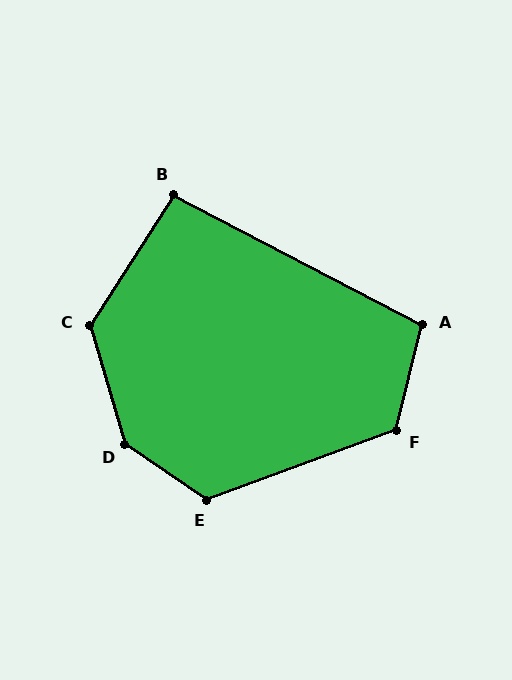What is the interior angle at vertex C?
Approximately 131 degrees (obtuse).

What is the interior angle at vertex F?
Approximately 124 degrees (obtuse).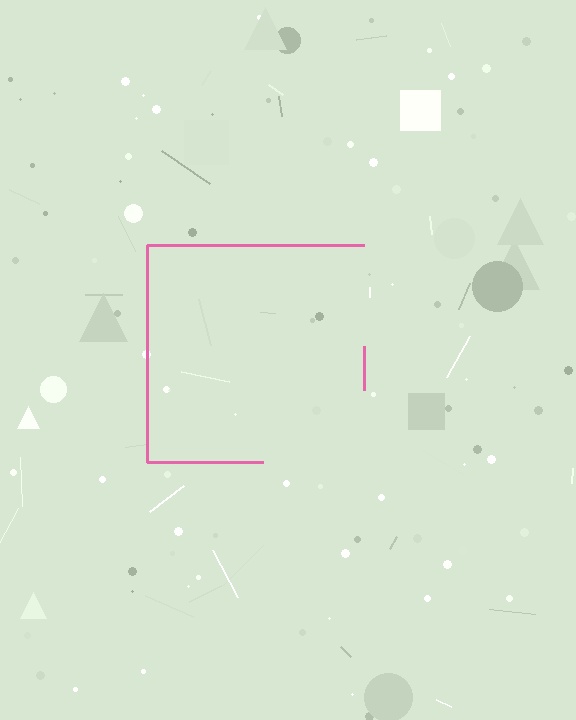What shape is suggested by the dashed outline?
The dashed outline suggests a square.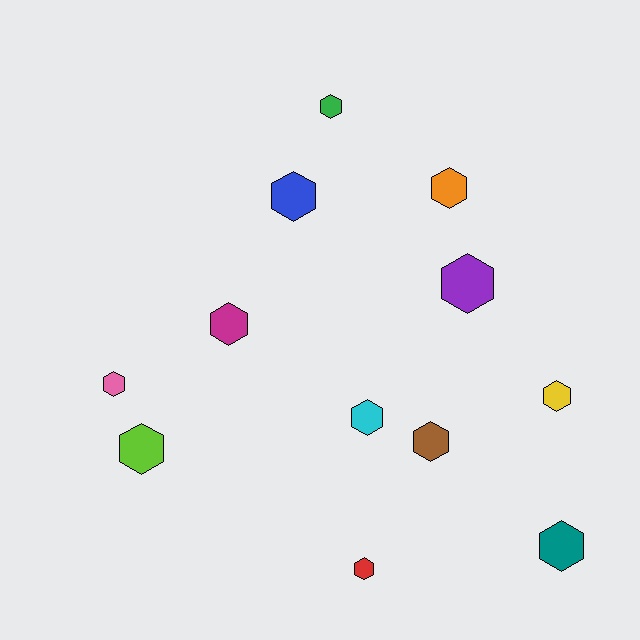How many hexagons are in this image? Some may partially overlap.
There are 12 hexagons.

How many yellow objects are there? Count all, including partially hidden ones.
There is 1 yellow object.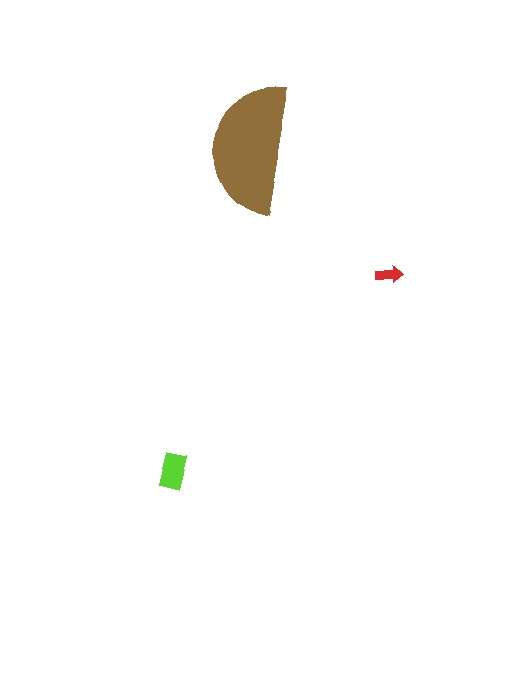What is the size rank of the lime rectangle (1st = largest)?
2nd.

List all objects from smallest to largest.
The red arrow, the lime rectangle, the brown semicircle.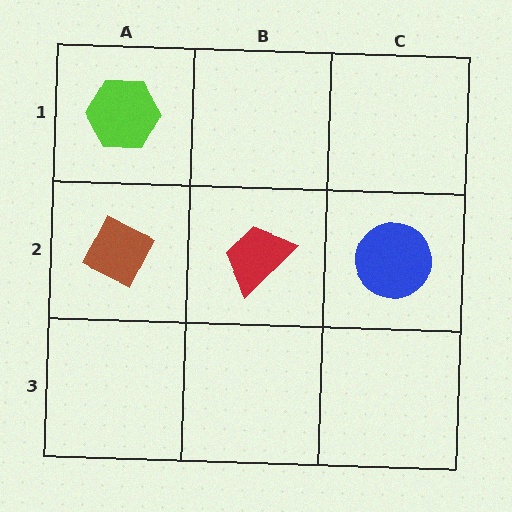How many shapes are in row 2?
3 shapes.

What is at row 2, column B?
A red trapezoid.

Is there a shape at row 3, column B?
No, that cell is empty.